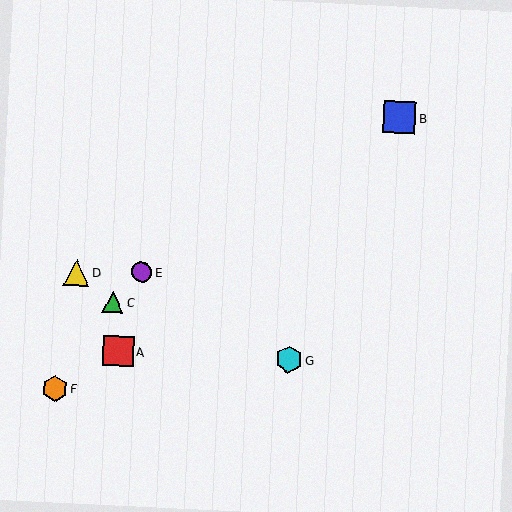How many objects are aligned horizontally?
2 objects (A, G) are aligned horizontally.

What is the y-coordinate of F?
Object F is at y≈389.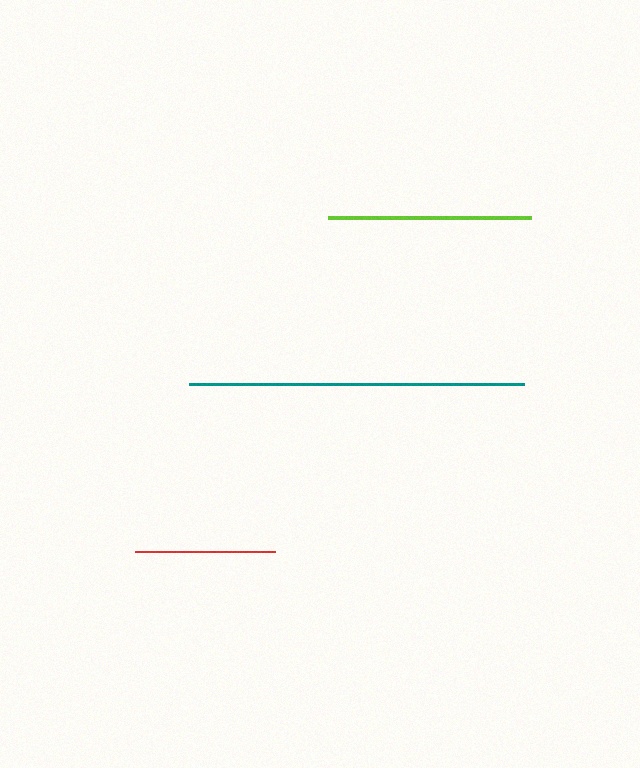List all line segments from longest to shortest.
From longest to shortest: teal, lime, red.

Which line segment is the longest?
The teal line is the longest at approximately 335 pixels.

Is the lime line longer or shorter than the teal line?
The teal line is longer than the lime line.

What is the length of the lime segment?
The lime segment is approximately 204 pixels long.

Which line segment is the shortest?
The red line is the shortest at approximately 141 pixels.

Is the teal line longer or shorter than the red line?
The teal line is longer than the red line.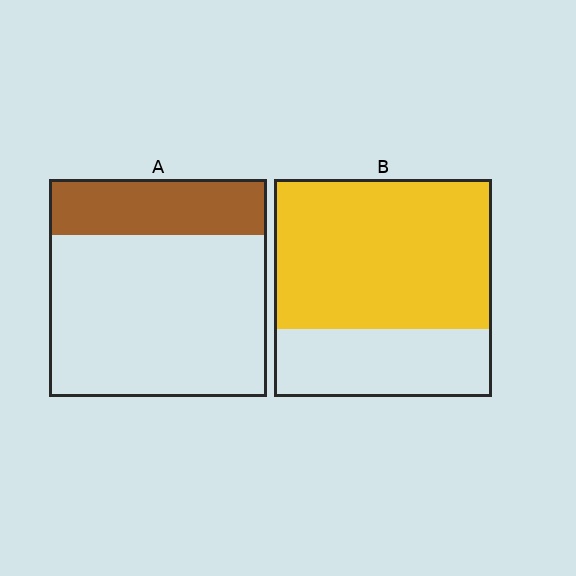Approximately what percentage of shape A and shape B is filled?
A is approximately 25% and B is approximately 70%.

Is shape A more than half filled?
No.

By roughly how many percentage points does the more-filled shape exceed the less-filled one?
By roughly 45 percentage points (B over A).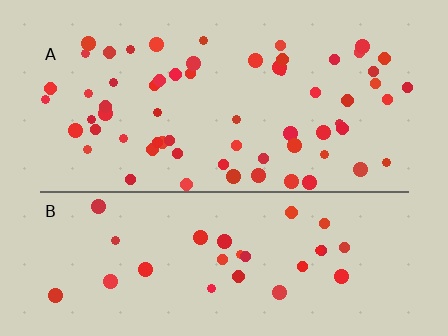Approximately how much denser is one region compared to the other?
Approximately 2.1× — region A over region B.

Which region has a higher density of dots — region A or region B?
A (the top).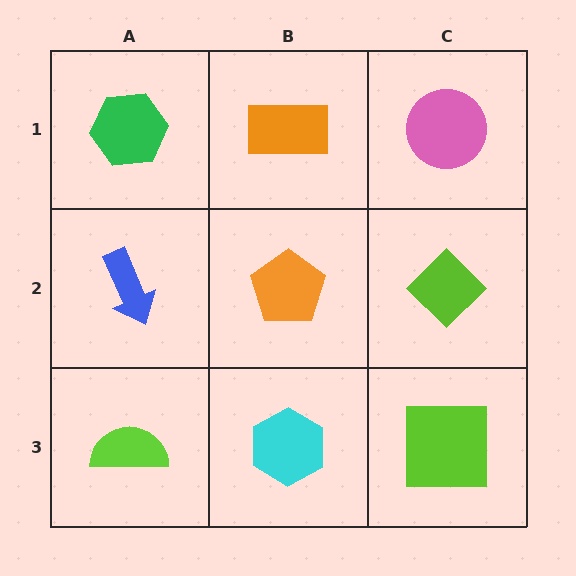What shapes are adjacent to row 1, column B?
An orange pentagon (row 2, column B), a green hexagon (row 1, column A), a pink circle (row 1, column C).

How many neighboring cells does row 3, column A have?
2.